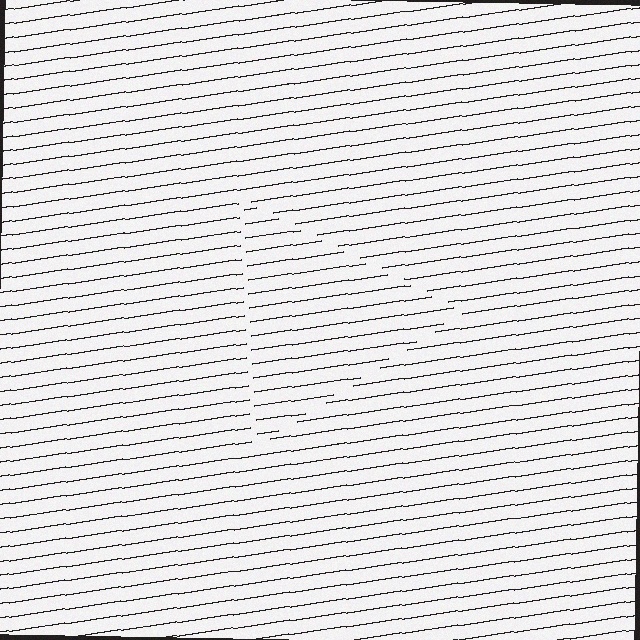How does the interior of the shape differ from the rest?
The interior of the shape contains the same grating, shifted by half a period — the contour is defined by the phase discontinuity where line-ends from the inner and outer gratings abut.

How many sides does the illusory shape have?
3 sides — the line-ends trace a triangle.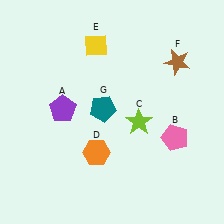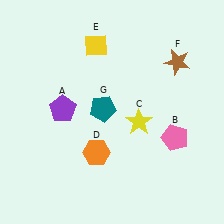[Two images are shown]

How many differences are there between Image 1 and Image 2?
There is 1 difference between the two images.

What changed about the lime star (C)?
In Image 1, C is lime. In Image 2, it changed to yellow.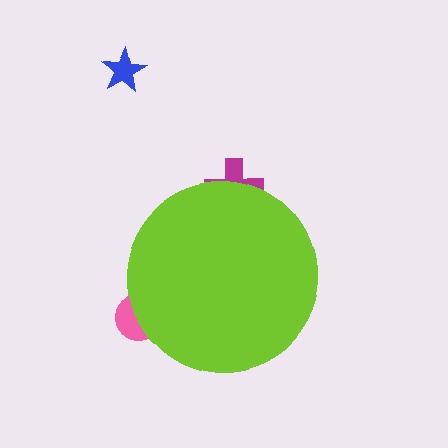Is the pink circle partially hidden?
Yes, the pink circle is partially hidden behind the lime circle.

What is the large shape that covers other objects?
A lime circle.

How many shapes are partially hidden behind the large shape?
2 shapes are partially hidden.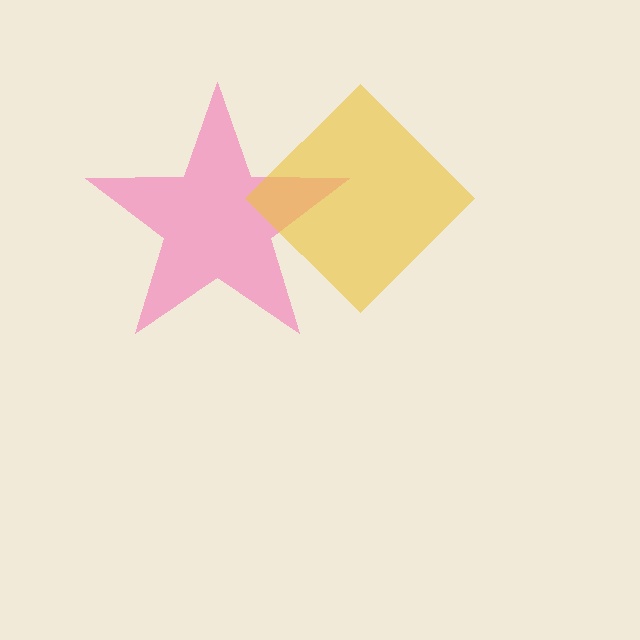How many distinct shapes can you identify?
There are 2 distinct shapes: a pink star, a yellow diamond.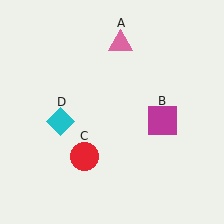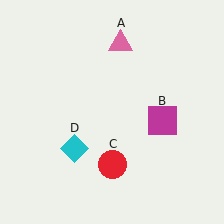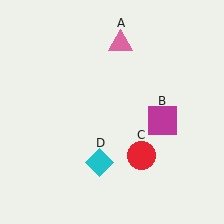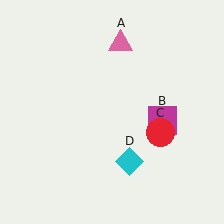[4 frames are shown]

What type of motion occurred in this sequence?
The red circle (object C), cyan diamond (object D) rotated counterclockwise around the center of the scene.